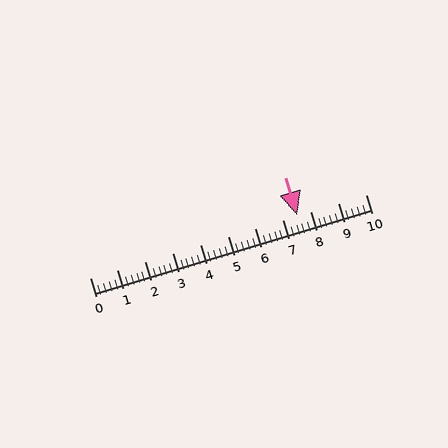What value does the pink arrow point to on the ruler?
The pink arrow points to approximately 7.5.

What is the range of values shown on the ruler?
The ruler shows values from 0 to 10.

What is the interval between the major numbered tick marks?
The major tick marks are spaced 1 units apart.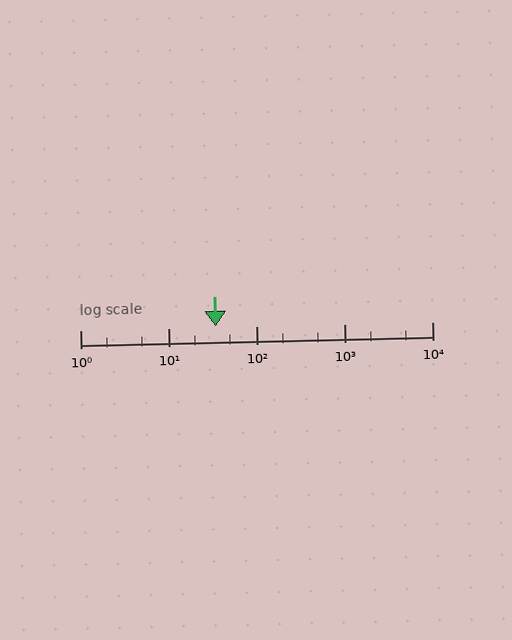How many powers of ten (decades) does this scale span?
The scale spans 4 decades, from 1 to 10000.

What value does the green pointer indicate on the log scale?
The pointer indicates approximately 35.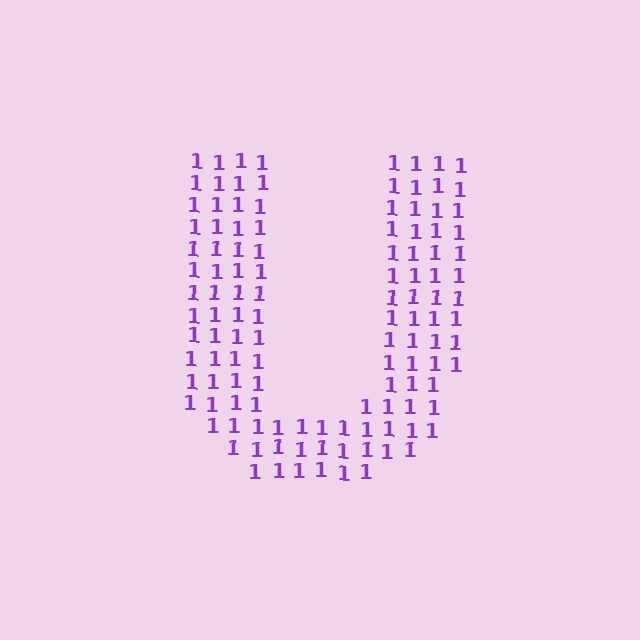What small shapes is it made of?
It is made of small digit 1's.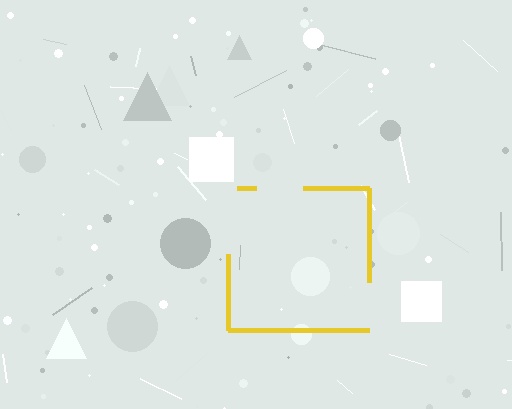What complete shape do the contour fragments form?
The contour fragments form a square.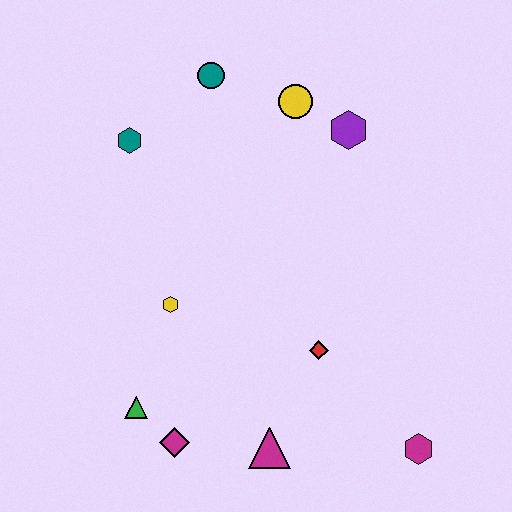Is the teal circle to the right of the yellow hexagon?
Yes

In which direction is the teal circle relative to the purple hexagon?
The teal circle is to the left of the purple hexagon.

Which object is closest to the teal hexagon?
The teal circle is closest to the teal hexagon.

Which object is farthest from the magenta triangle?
The teal circle is farthest from the magenta triangle.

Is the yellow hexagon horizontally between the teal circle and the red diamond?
No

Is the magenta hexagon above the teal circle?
No